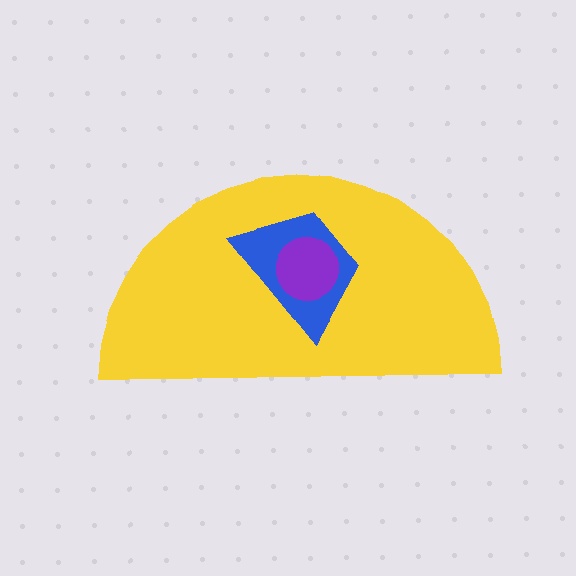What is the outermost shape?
The yellow semicircle.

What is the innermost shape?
The purple circle.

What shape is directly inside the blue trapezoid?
The purple circle.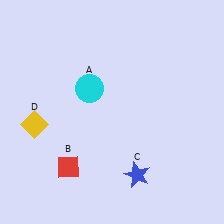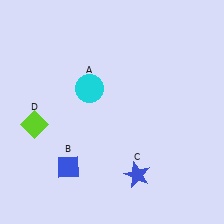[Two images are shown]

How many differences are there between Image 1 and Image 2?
There are 2 differences between the two images.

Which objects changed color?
B changed from red to blue. D changed from yellow to lime.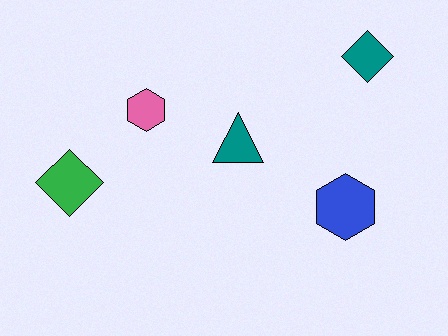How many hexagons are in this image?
There are 2 hexagons.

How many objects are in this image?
There are 5 objects.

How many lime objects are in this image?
There are no lime objects.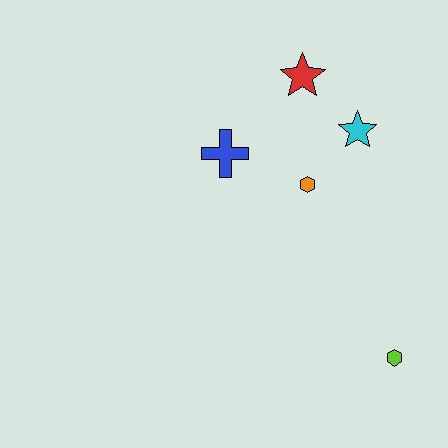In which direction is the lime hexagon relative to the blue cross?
The lime hexagon is below the blue cross.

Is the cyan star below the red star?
Yes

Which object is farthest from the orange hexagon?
The lime hexagon is farthest from the orange hexagon.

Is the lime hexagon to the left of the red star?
No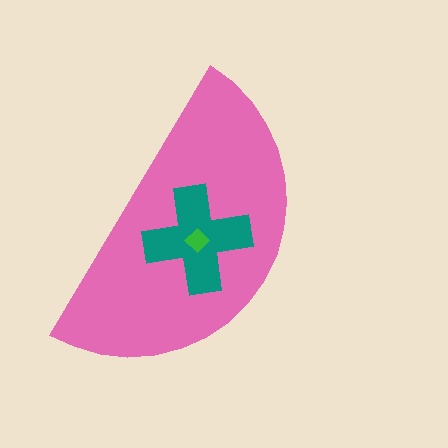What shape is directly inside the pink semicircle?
The teal cross.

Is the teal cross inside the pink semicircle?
Yes.